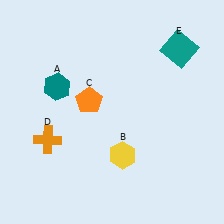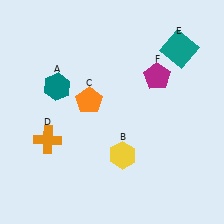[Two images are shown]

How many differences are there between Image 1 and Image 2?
There is 1 difference between the two images.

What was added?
A magenta pentagon (F) was added in Image 2.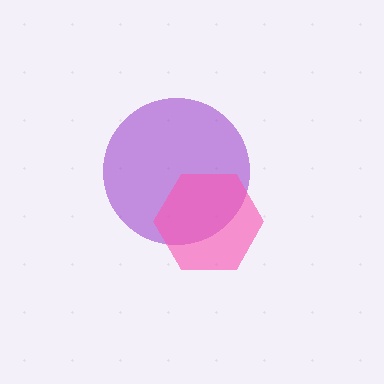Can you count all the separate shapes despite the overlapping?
Yes, there are 2 separate shapes.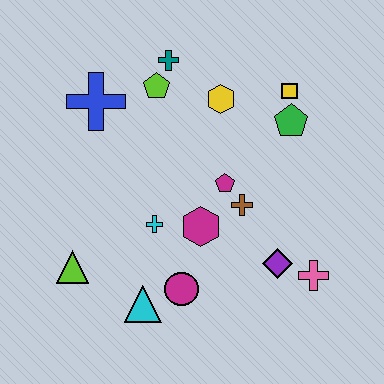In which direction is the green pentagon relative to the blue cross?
The green pentagon is to the right of the blue cross.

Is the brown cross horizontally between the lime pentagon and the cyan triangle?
No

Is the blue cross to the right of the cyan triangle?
No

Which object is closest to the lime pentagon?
The teal cross is closest to the lime pentagon.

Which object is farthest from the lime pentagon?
The pink cross is farthest from the lime pentagon.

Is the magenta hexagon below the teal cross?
Yes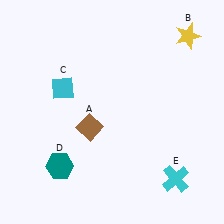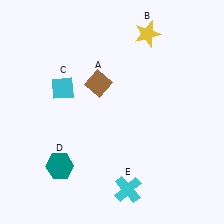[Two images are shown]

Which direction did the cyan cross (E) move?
The cyan cross (E) moved left.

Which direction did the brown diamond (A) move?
The brown diamond (A) moved up.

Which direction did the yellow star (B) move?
The yellow star (B) moved left.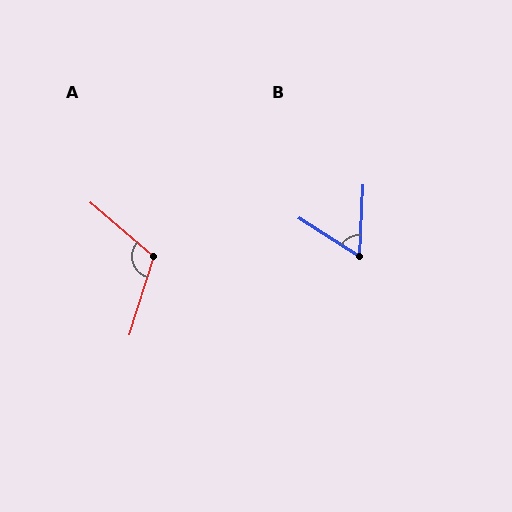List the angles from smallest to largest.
B (61°), A (113°).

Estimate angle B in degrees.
Approximately 61 degrees.